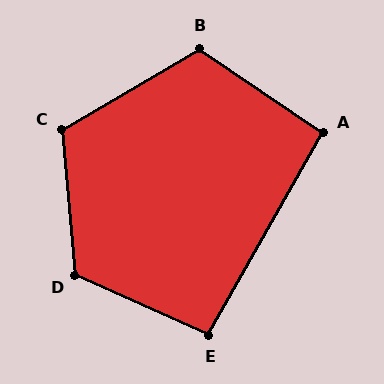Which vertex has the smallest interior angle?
A, at approximately 95 degrees.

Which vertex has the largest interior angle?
D, at approximately 119 degrees.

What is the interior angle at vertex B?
Approximately 115 degrees (obtuse).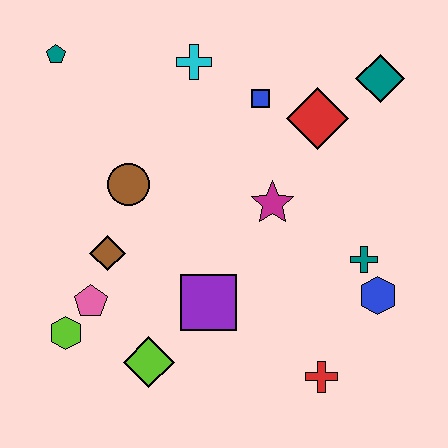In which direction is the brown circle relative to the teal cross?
The brown circle is to the left of the teal cross.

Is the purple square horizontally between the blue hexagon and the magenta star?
No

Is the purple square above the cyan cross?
No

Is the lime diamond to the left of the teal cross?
Yes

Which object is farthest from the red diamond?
The lime hexagon is farthest from the red diamond.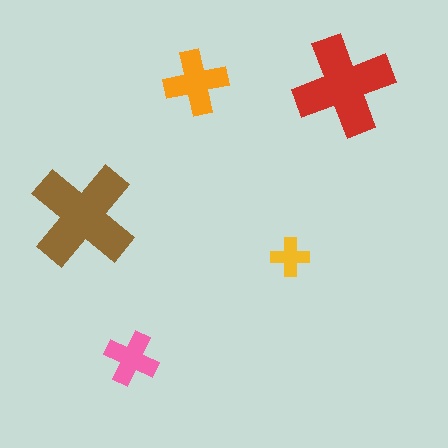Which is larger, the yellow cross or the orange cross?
The orange one.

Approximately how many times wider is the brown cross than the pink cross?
About 2 times wider.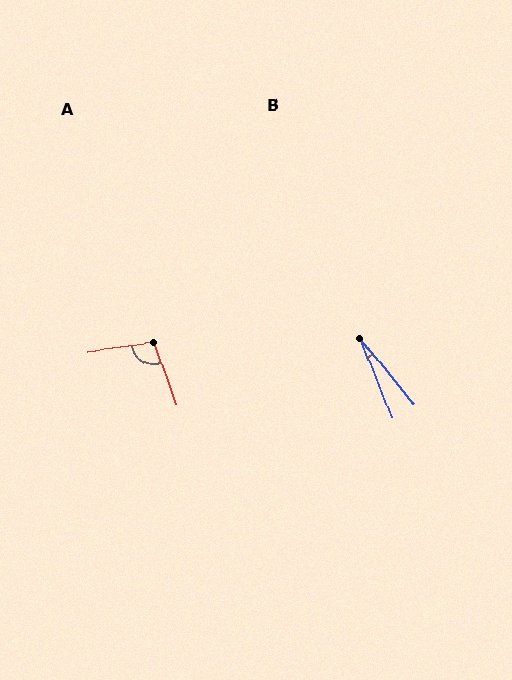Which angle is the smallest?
B, at approximately 18 degrees.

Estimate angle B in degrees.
Approximately 18 degrees.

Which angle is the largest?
A, at approximately 102 degrees.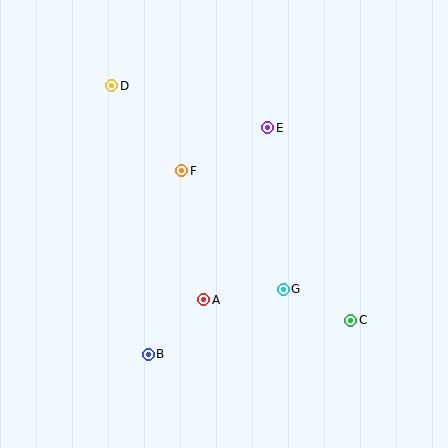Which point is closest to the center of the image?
Point F at (182, 171) is closest to the center.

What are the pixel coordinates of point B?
Point B is at (148, 354).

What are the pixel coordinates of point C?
Point C is at (351, 320).